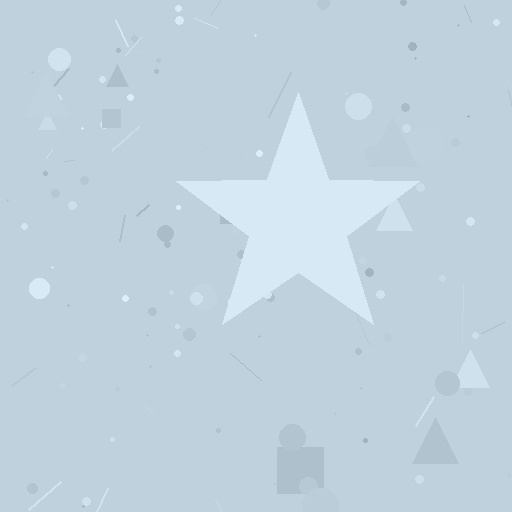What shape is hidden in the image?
A star is hidden in the image.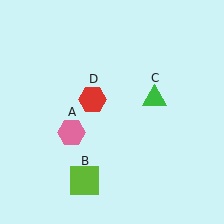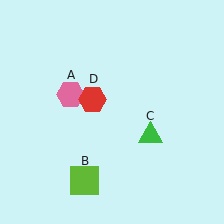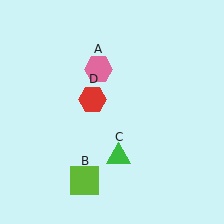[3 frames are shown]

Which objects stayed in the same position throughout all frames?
Lime square (object B) and red hexagon (object D) remained stationary.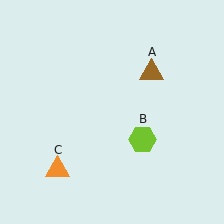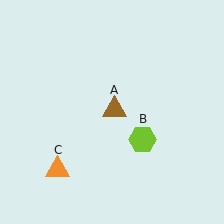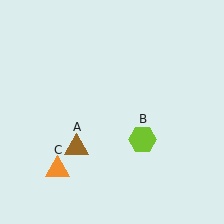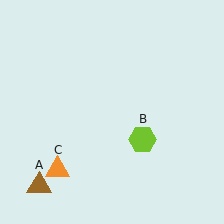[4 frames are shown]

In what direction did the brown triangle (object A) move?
The brown triangle (object A) moved down and to the left.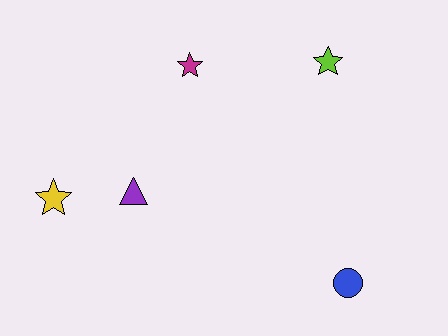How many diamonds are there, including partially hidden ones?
There are no diamonds.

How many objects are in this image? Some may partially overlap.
There are 5 objects.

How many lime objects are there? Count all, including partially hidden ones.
There is 1 lime object.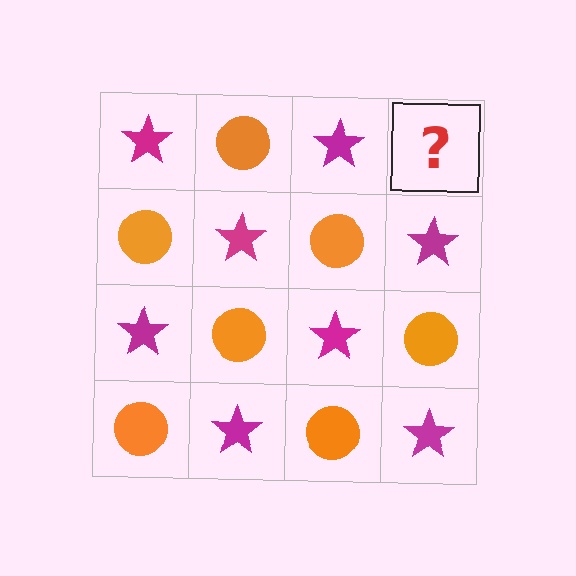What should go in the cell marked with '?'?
The missing cell should contain an orange circle.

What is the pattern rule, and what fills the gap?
The rule is that it alternates magenta star and orange circle in a checkerboard pattern. The gap should be filled with an orange circle.